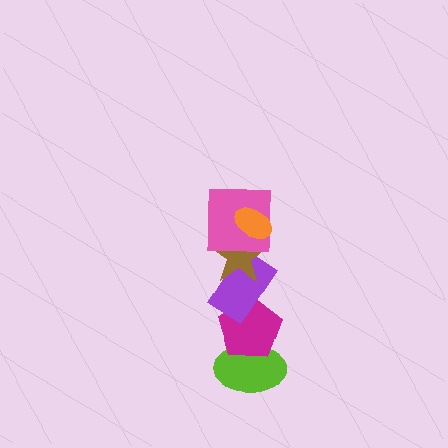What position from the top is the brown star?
The brown star is 3rd from the top.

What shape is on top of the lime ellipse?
The magenta pentagon is on top of the lime ellipse.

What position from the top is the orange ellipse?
The orange ellipse is 1st from the top.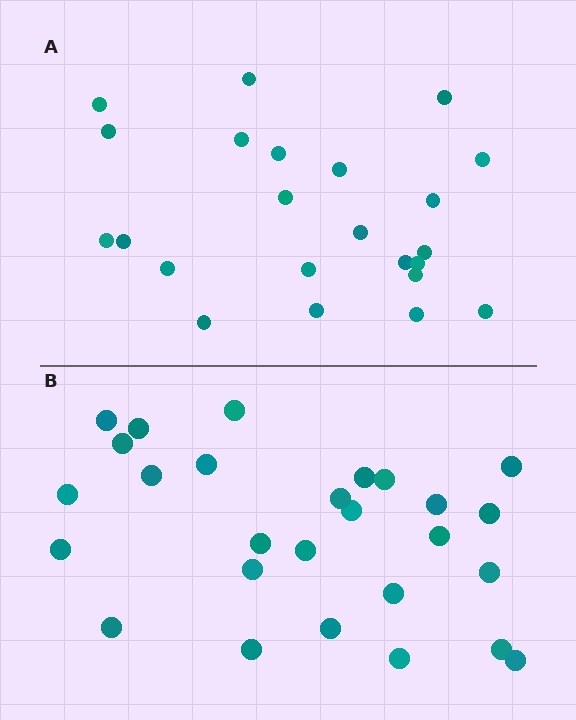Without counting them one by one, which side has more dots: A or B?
Region B (the bottom region) has more dots.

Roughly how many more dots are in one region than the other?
Region B has about 4 more dots than region A.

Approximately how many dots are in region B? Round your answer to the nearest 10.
About 30 dots. (The exact count is 27, which rounds to 30.)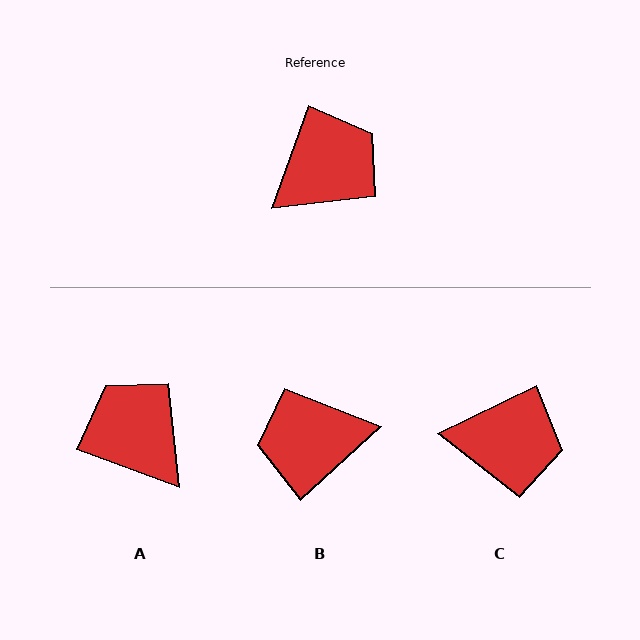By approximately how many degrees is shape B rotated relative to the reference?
Approximately 152 degrees counter-clockwise.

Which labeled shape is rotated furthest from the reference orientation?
B, about 152 degrees away.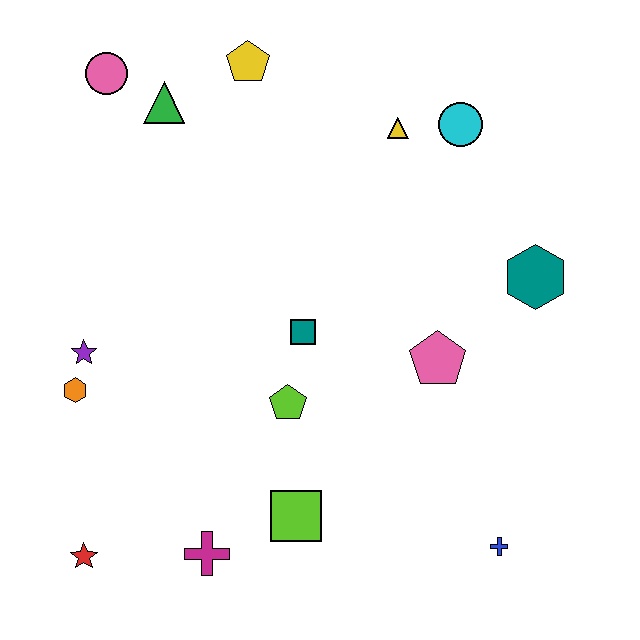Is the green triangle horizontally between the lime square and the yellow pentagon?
No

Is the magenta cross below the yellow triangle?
Yes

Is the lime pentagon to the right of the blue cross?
No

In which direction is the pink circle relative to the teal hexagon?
The pink circle is to the left of the teal hexagon.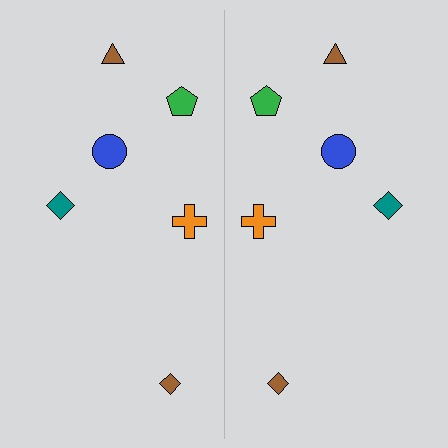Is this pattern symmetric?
Yes, this pattern has bilateral (reflection) symmetry.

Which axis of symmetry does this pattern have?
The pattern has a vertical axis of symmetry running through the center of the image.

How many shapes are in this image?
There are 12 shapes in this image.